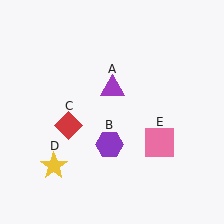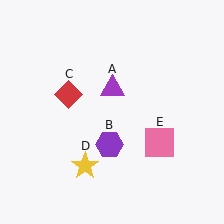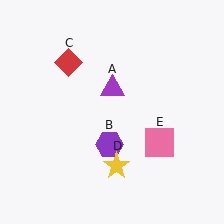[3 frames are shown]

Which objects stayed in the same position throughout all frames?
Purple triangle (object A) and purple hexagon (object B) and pink square (object E) remained stationary.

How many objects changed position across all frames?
2 objects changed position: red diamond (object C), yellow star (object D).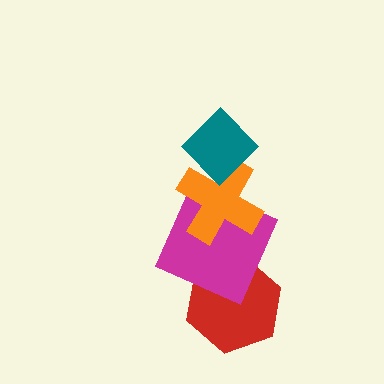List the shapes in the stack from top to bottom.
From top to bottom: the teal diamond, the orange cross, the magenta square, the red hexagon.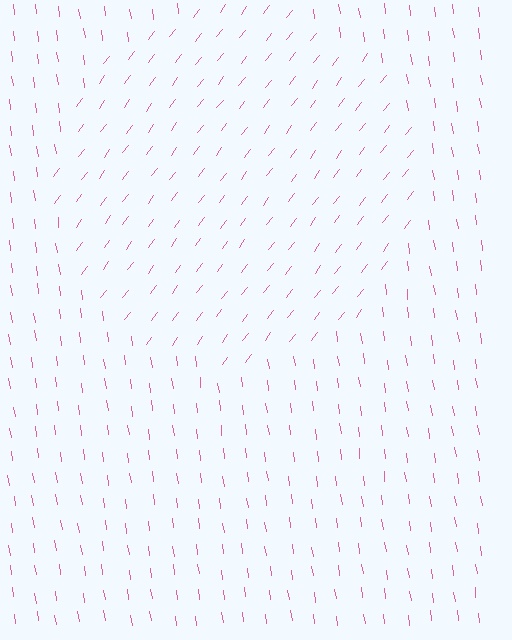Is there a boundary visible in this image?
Yes, there is a texture boundary formed by a change in line orientation.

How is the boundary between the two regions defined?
The boundary is defined purely by a change in line orientation (approximately 45 degrees difference). All lines are the same color and thickness.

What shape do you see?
I see a circle.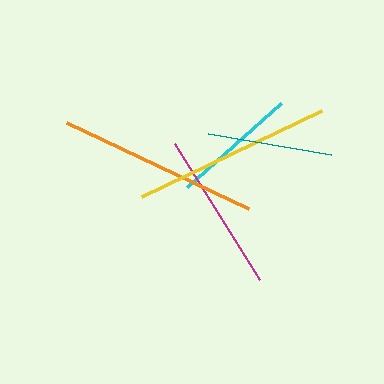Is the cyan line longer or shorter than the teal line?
The cyan line is longer than the teal line.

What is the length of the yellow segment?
The yellow segment is approximately 200 pixels long.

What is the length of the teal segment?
The teal segment is approximately 125 pixels long.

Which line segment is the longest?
The orange line is the longest at approximately 201 pixels.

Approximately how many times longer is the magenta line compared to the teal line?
The magenta line is approximately 1.3 times the length of the teal line.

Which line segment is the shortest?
The teal line is the shortest at approximately 125 pixels.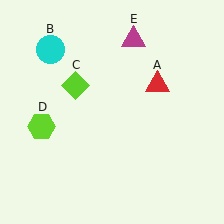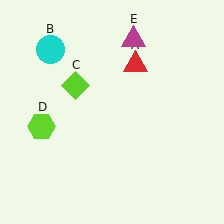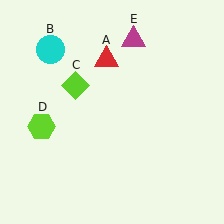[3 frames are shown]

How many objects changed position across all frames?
1 object changed position: red triangle (object A).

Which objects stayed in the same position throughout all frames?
Cyan circle (object B) and lime diamond (object C) and lime hexagon (object D) and magenta triangle (object E) remained stationary.